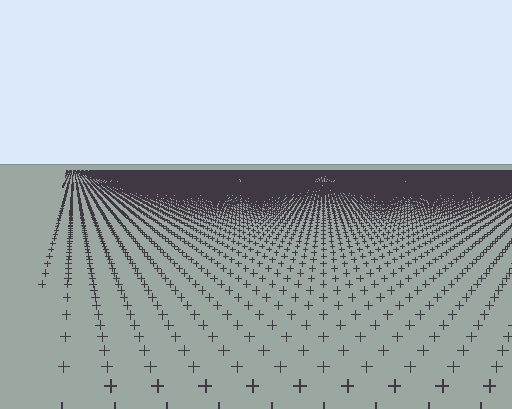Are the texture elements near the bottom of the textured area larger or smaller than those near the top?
Larger. Near the bottom, elements are closer to the viewer and appear at a bigger on-screen size.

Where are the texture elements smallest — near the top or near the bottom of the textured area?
Near the top.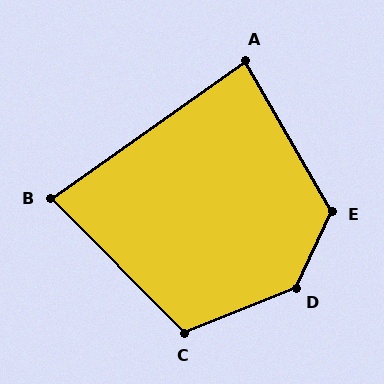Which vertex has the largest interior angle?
D, at approximately 137 degrees.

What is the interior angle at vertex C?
Approximately 113 degrees (obtuse).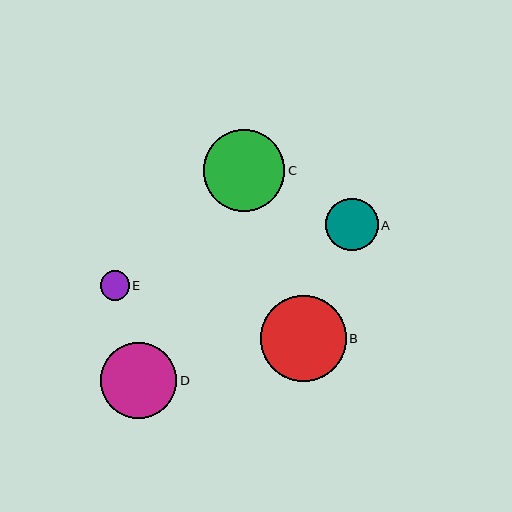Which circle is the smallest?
Circle E is the smallest with a size of approximately 29 pixels.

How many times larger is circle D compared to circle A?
Circle D is approximately 1.4 times the size of circle A.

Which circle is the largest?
Circle B is the largest with a size of approximately 86 pixels.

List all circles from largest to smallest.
From largest to smallest: B, C, D, A, E.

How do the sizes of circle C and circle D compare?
Circle C and circle D are approximately the same size.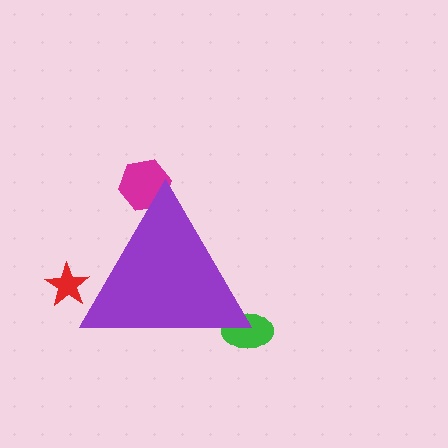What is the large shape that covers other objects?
A purple triangle.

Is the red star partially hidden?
Yes, the red star is partially hidden behind the purple triangle.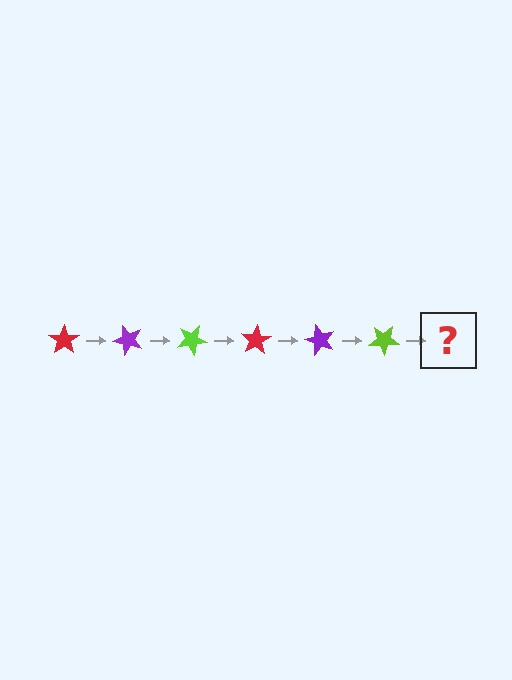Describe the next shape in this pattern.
It should be a red star, rotated 300 degrees from the start.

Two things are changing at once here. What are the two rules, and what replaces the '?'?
The two rules are that it rotates 50 degrees each step and the color cycles through red, purple, and lime. The '?' should be a red star, rotated 300 degrees from the start.